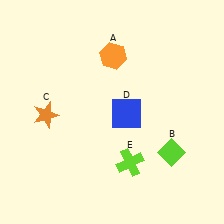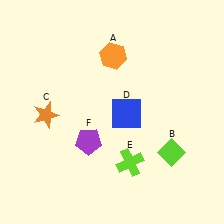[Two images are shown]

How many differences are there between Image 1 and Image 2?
There is 1 difference between the two images.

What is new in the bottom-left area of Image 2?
A purple pentagon (F) was added in the bottom-left area of Image 2.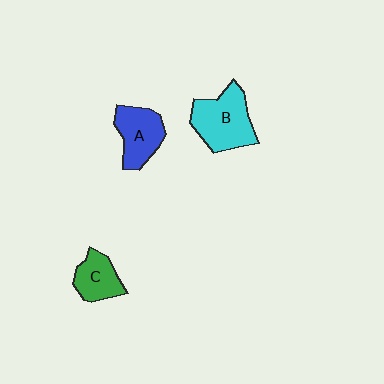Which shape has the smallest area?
Shape C (green).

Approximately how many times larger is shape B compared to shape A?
Approximately 1.3 times.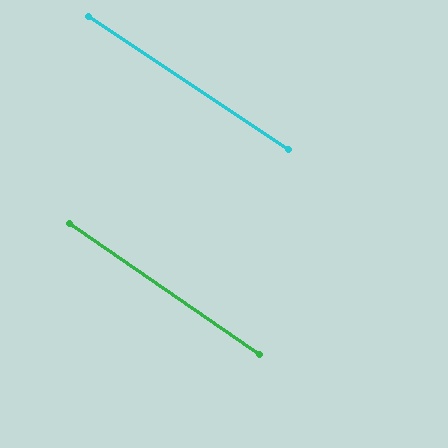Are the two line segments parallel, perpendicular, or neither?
Parallel — their directions differ by only 1.0°.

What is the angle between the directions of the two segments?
Approximately 1 degree.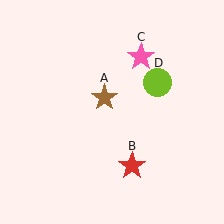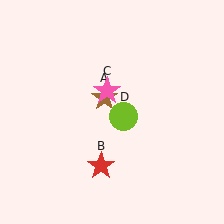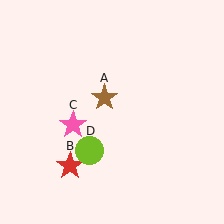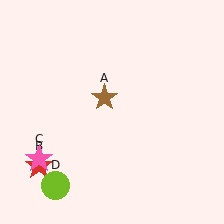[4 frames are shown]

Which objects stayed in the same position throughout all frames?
Brown star (object A) remained stationary.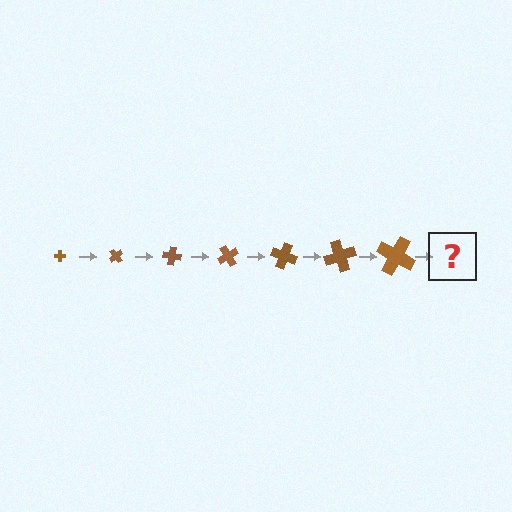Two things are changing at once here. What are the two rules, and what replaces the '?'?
The two rules are that the cross grows larger each step and it rotates 50 degrees each step. The '?' should be a cross, larger than the previous one and rotated 350 degrees from the start.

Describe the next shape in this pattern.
It should be a cross, larger than the previous one and rotated 350 degrees from the start.